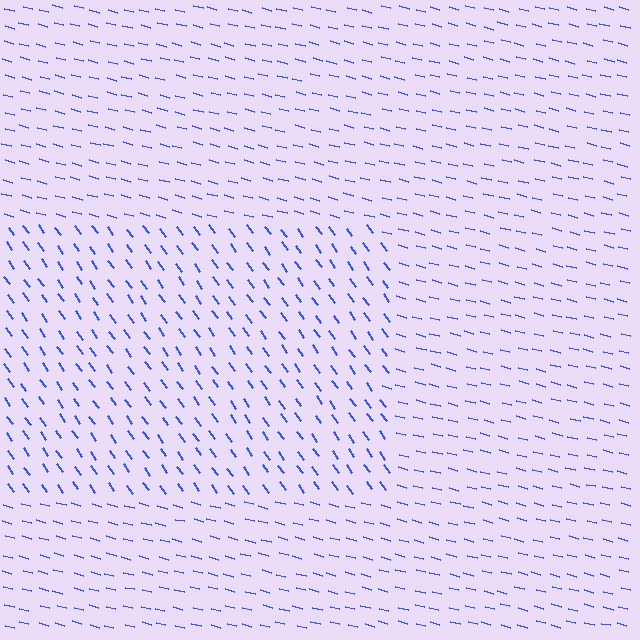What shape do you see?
I see a rectangle.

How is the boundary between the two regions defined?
The boundary is defined purely by a change in line orientation (approximately 40 degrees difference). All lines are the same color and thickness.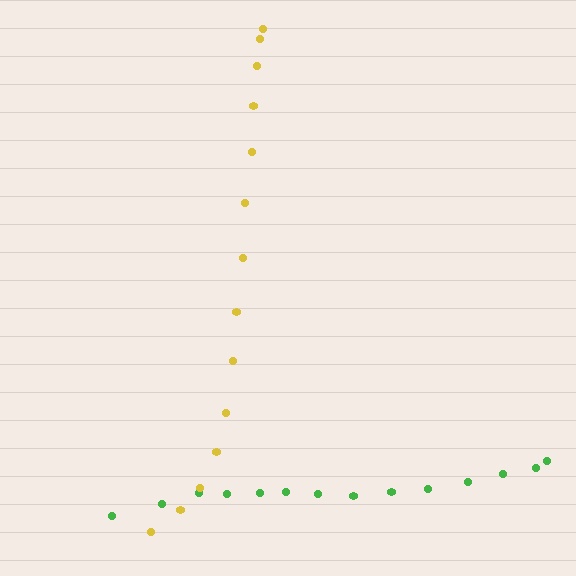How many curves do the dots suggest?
There are 2 distinct paths.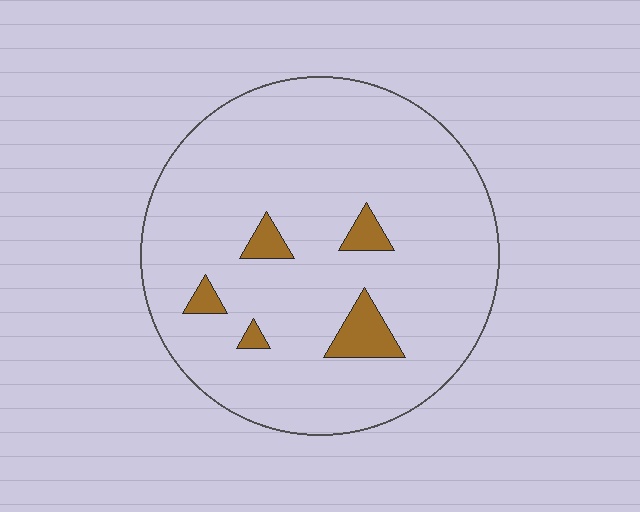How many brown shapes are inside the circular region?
5.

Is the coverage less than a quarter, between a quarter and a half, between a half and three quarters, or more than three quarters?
Less than a quarter.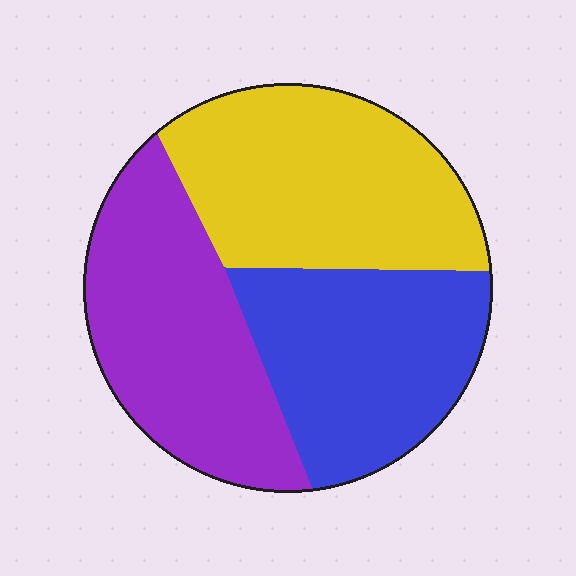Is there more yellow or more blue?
Yellow.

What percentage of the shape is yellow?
Yellow takes up between a third and a half of the shape.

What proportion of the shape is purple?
Purple covers about 35% of the shape.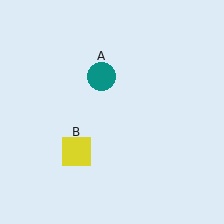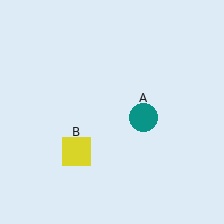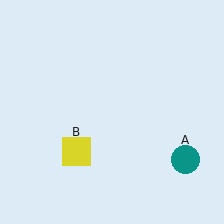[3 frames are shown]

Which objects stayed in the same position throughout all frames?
Yellow square (object B) remained stationary.